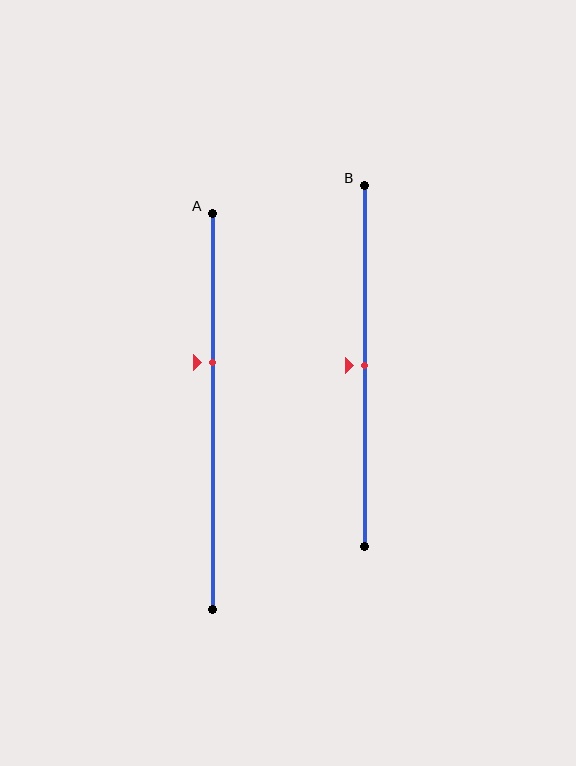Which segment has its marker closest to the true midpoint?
Segment B has its marker closest to the true midpoint.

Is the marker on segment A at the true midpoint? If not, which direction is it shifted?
No, the marker on segment A is shifted upward by about 12% of the segment length.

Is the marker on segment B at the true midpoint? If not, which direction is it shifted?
Yes, the marker on segment B is at the true midpoint.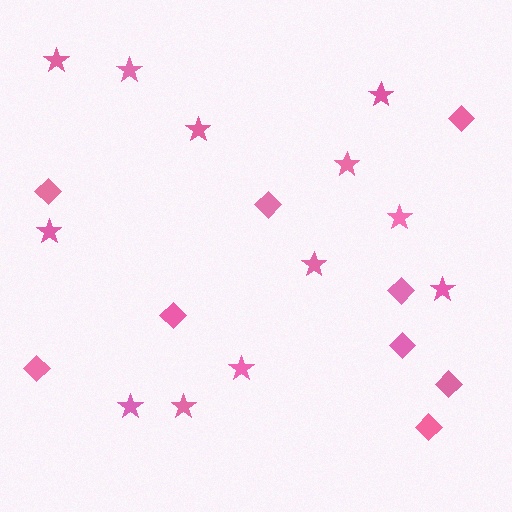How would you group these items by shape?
There are 2 groups: one group of diamonds (9) and one group of stars (12).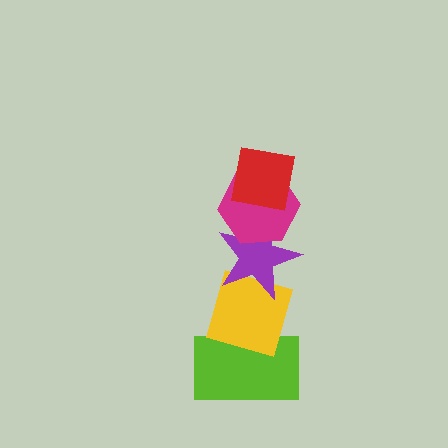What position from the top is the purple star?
The purple star is 3rd from the top.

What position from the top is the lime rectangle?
The lime rectangle is 5th from the top.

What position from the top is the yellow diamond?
The yellow diamond is 4th from the top.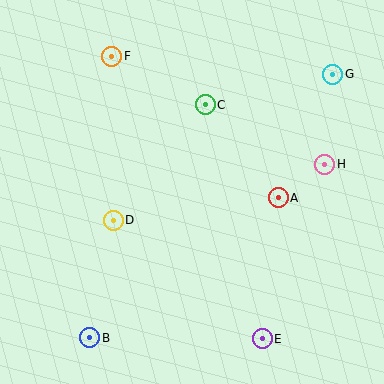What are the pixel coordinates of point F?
Point F is at (112, 56).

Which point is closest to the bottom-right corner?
Point E is closest to the bottom-right corner.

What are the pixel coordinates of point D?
Point D is at (113, 220).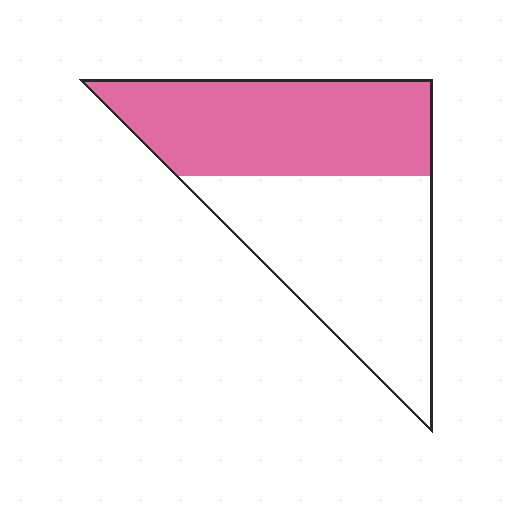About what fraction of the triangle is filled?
About one half (1/2).